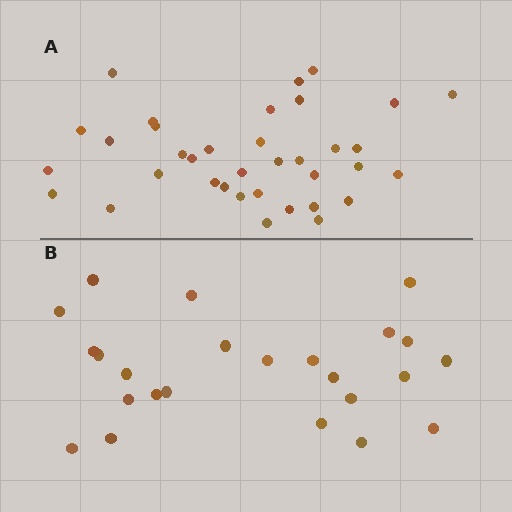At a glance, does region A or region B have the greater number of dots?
Region A (the top region) has more dots.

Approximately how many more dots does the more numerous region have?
Region A has roughly 12 or so more dots than region B.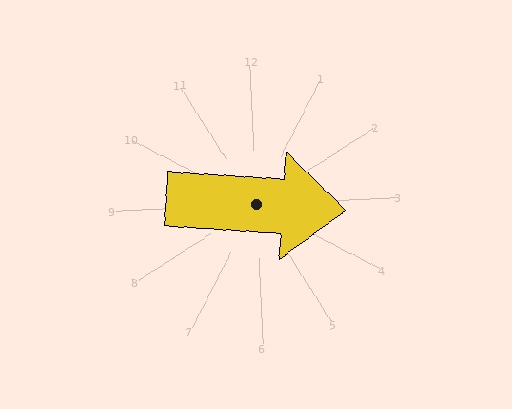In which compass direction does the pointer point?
East.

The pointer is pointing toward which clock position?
Roughly 3 o'clock.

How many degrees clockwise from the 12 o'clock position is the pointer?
Approximately 96 degrees.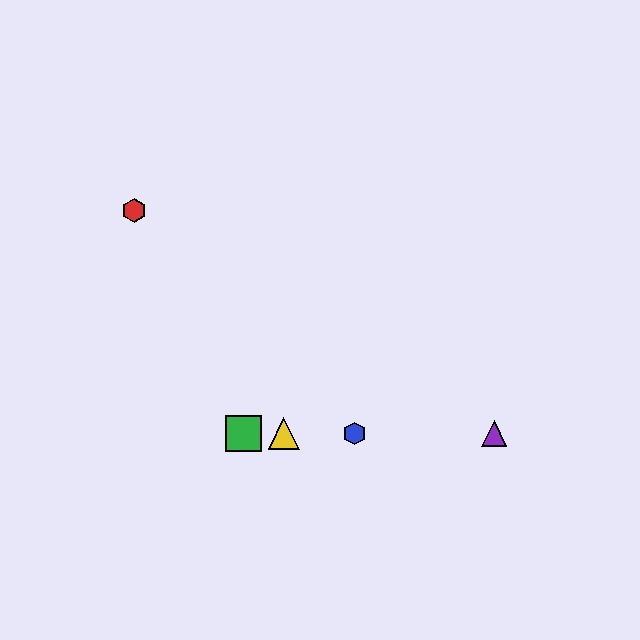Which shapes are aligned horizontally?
The blue hexagon, the green square, the yellow triangle, the purple triangle are aligned horizontally.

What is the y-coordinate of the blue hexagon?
The blue hexagon is at y≈433.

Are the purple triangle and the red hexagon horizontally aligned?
No, the purple triangle is at y≈433 and the red hexagon is at y≈210.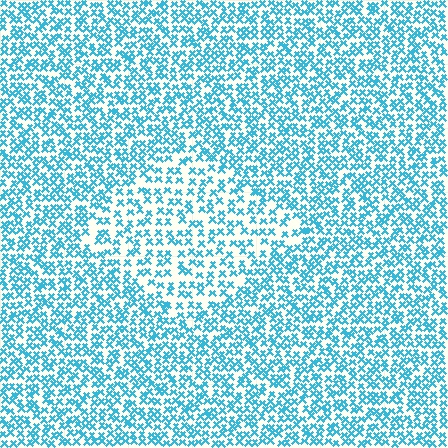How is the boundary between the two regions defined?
The boundary is defined by a change in element density (approximately 1.6x ratio). All elements are the same color, size, and shape.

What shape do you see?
I see a diamond.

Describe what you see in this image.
The image contains small cyan elements arranged at two different densities. A diamond-shaped region is visible where the elements are less densely packed than the surrounding area.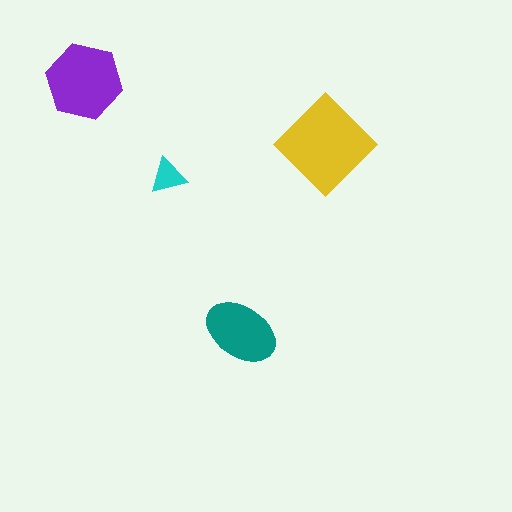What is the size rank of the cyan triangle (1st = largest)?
4th.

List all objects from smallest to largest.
The cyan triangle, the teal ellipse, the purple hexagon, the yellow diamond.